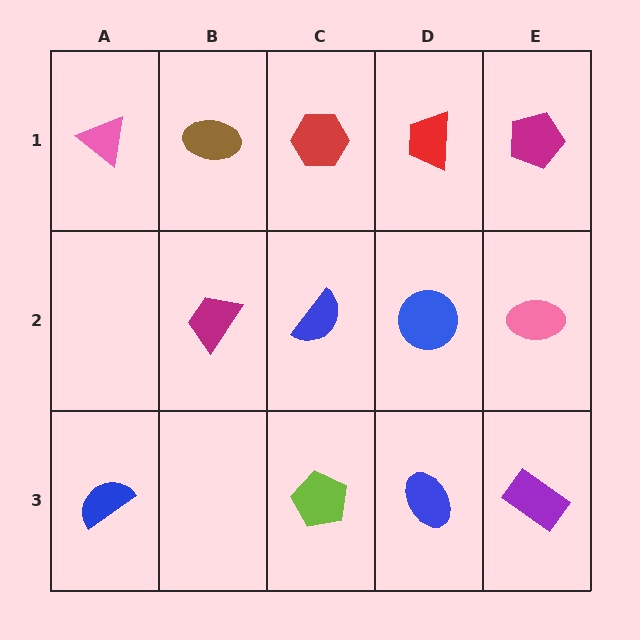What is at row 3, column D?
A blue ellipse.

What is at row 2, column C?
A blue semicircle.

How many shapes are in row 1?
5 shapes.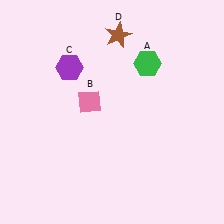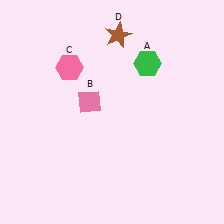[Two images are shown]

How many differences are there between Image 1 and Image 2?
There is 1 difference between the two images.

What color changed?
The hexagon (C) changed from purple in Image 1 to pink in Image 2.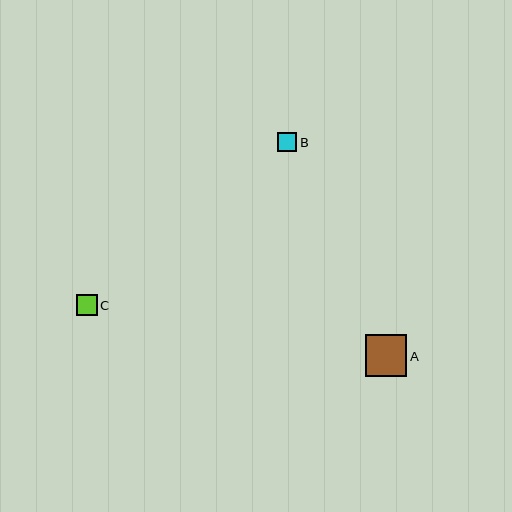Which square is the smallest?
Square B is the smallest with a size of approximately 19 pixels.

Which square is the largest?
Square A is the largest with a size of approximately 42 pixels.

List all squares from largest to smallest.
From largest to smallest: A, C, B.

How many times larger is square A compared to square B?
Square A is approximately 2.2 times the size of square B.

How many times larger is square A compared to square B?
Square A is approximately 2.2 times the size of square B.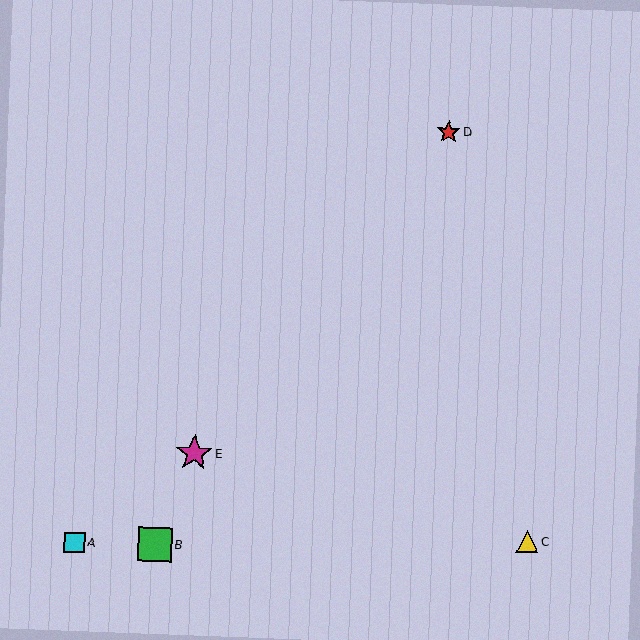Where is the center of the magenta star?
The center of the magenta star is at (194, 453).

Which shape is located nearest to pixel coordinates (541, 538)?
The yellow triangle (labeled C) at (527, 541) is nearest to that location.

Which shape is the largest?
The magenta star (labeled E) is the largest.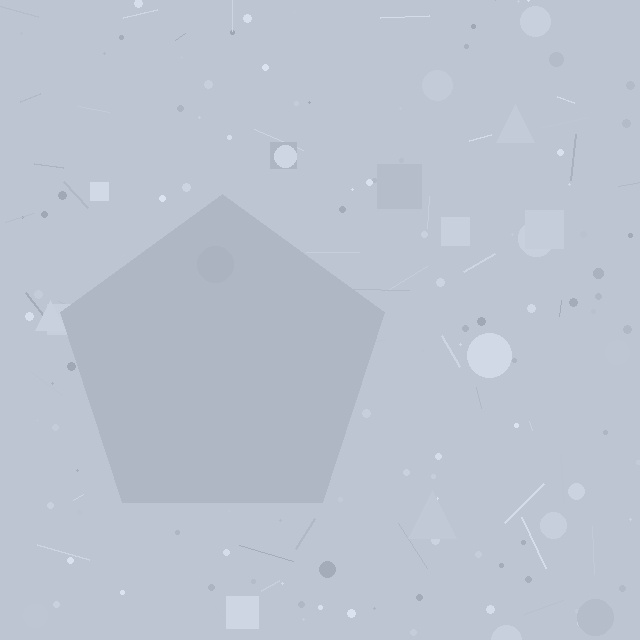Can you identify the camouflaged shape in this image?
The camouflaged shape is a pentagon.